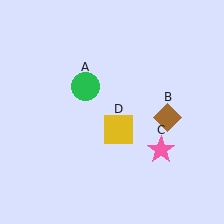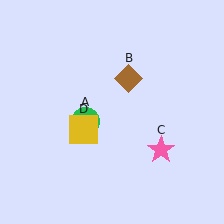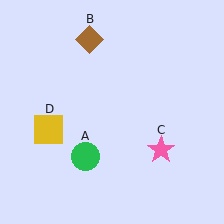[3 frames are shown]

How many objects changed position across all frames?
3 objects changed position: green circle (object A), brown diamond (object B), yellow square (object D).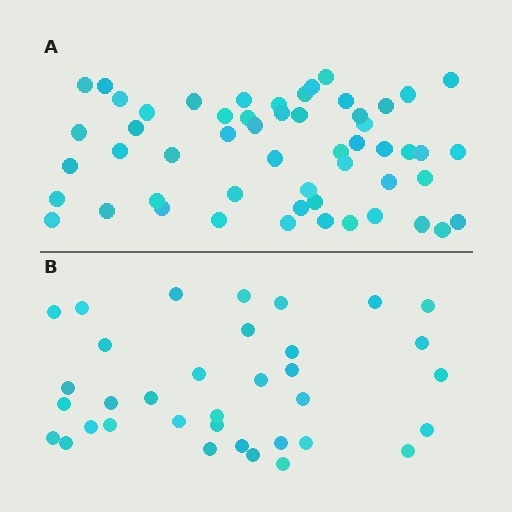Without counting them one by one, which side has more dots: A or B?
Region A (the top region) has more dots.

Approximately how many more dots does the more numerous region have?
Region A has approximately 20 more dots than region B.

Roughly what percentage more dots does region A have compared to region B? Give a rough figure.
About 55% more.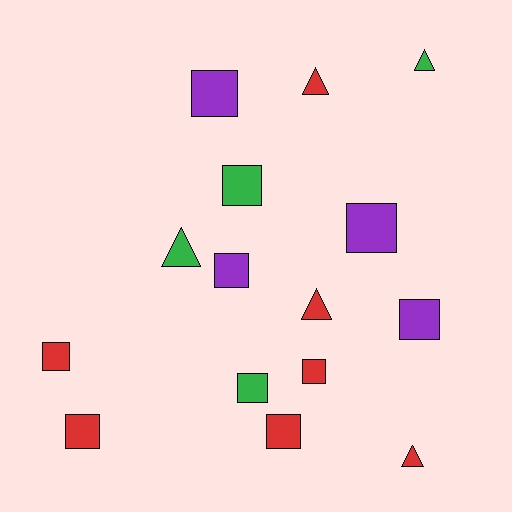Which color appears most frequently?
Red, with 7 objects.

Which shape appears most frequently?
Square, with 10 objects.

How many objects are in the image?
There are 15 objects.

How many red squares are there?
There are 4 red squares.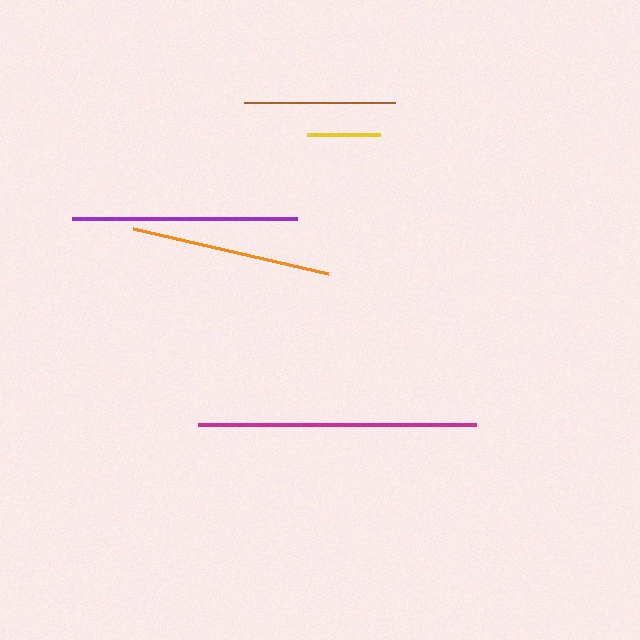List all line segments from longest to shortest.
From longest to shortest: magenta, purple, orange, brown, yellow.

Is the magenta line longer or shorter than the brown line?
The magenta line is longer than the brown line.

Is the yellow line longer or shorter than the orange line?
The orange line is longer than the yellow line.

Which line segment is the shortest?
The yellow line is the shortest at approximately 73 pixels.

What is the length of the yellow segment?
The yellow segment is approximately 73 pixels long.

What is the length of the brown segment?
The brown segment is approximately 151 pixels long.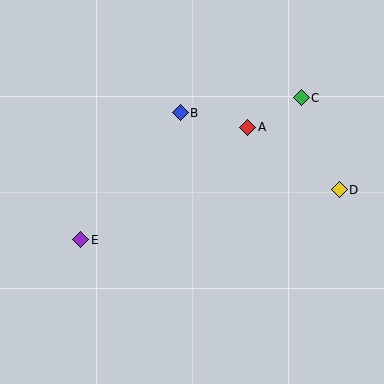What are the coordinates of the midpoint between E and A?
The midpoint between E and A is at (164, 183).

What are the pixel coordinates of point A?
Point A is at (248, 127).